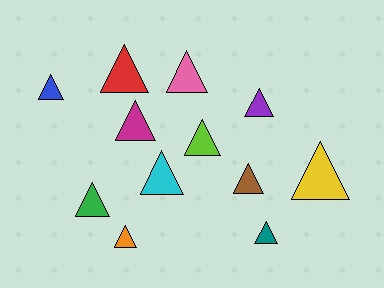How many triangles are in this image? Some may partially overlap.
There are 12 triangles.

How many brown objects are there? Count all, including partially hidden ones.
There is 1 brown object.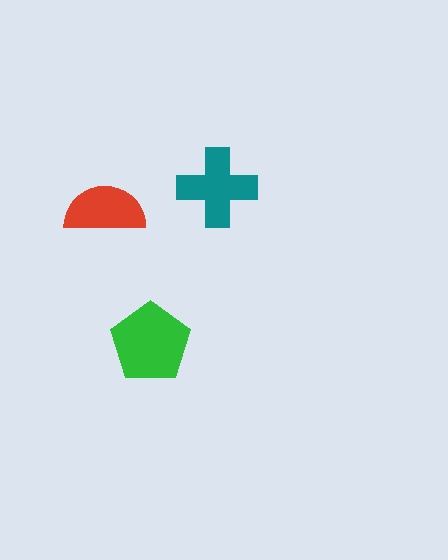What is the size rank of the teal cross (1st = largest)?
2nd.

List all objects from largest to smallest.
The green pentagon, the teal cross, the red semicircle.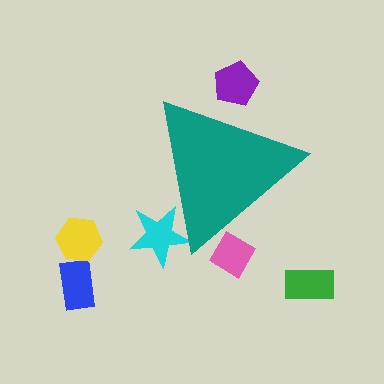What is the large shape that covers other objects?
A teal triangle.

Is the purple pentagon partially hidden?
Yes, the purple pentagon is partially hidden behind the teal triangle.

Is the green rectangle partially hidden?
No, the green rectangle is fully visible.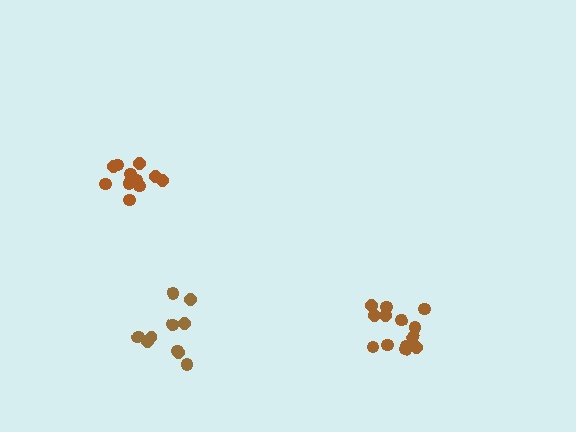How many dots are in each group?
Group 1: 10 dots, Group 2: 14 dots, Group 3: 11 dots (35 total).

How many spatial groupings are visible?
There are 3 spatial groupings.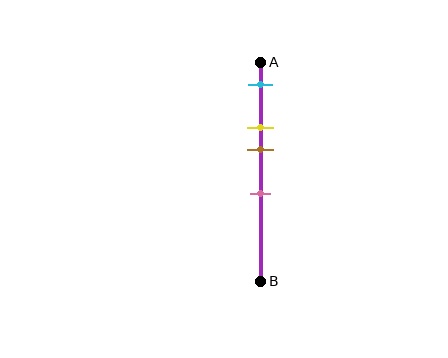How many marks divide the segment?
There are 4 marks dividing the segment.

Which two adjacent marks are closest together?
The yellow and brown marks are the closest adjacent pair.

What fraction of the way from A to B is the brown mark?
The brown mark is approximately 40% (0.4) of the way from A to B.